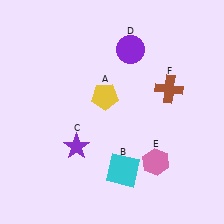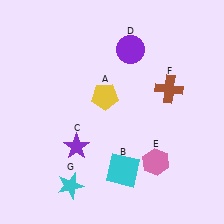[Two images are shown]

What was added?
A cyan star (G) was added in Image 2.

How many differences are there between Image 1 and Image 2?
There is 1 difference between the two images.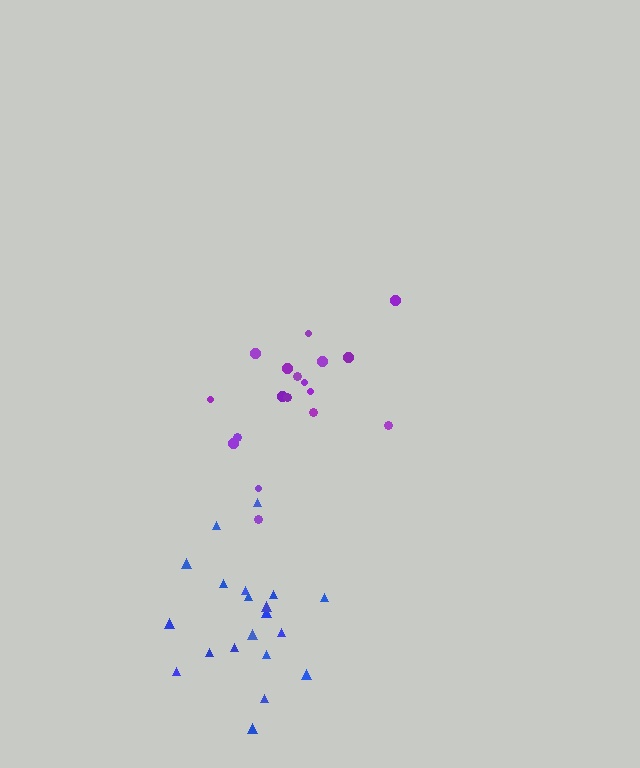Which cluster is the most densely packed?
Blue.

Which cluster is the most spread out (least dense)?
Purple.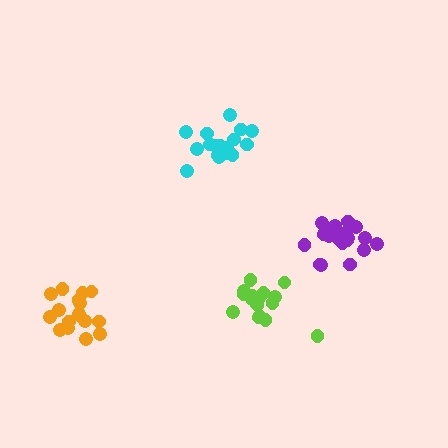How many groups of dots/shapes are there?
There are 4 groups.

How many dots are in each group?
Group 1: 20 dots, Group 2: 18 dots, Group 3: 18 dots, Group 4: 17 dots (73 total).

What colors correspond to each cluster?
The clusters are colored: purple, orange, lime, cyan.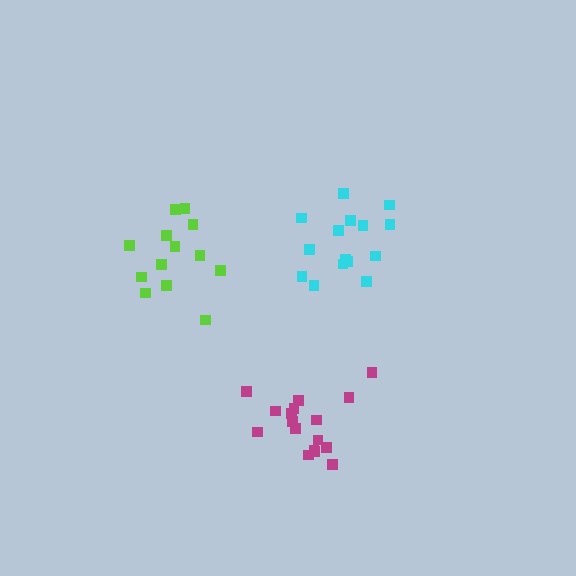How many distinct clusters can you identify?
There are 3 distinct clusters.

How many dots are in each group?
Group 1: 15 dots, Group 2: 17 dots, Group 3: 13 dots (45 total).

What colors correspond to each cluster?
The clusters are colored: cyan, magenta, lime.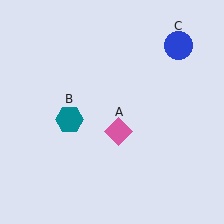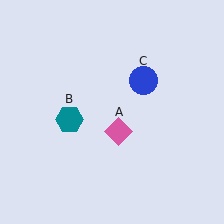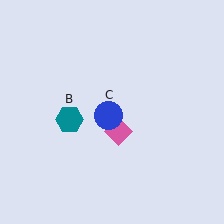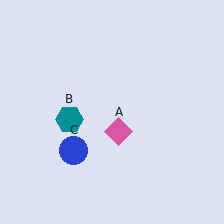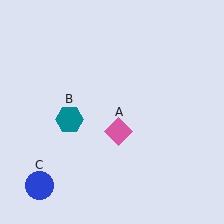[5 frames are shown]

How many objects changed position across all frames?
1 object changed position: blue circle (object C).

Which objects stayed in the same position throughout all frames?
Pink diamond (object A) and teal hexagon (object B) remained stationary.